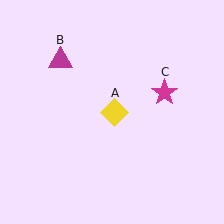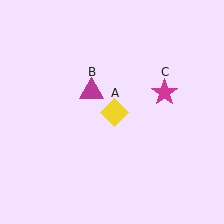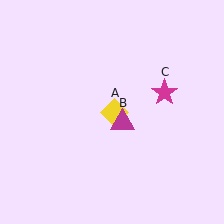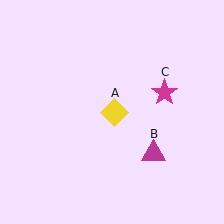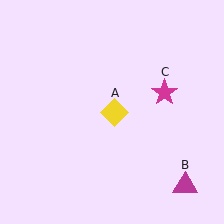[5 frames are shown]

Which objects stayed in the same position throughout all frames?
Yellow diamond (object A) and magenta star (object C) remained stationary.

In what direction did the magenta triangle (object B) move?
The magenta triangle (object B) moved down and to the right.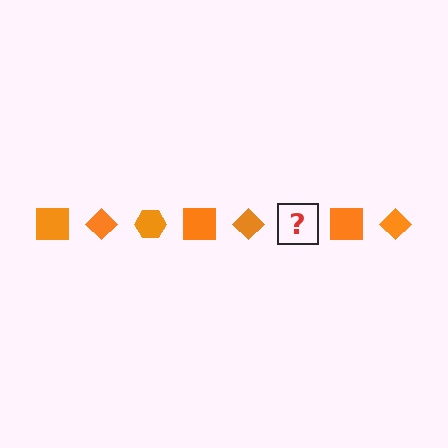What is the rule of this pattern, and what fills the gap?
The rule is that the pattern cycles through square, diamond, hexagon shapes in orange. The gap should be filled with an orange hexagon.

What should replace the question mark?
The question mark should be replaced with an orange hexagon.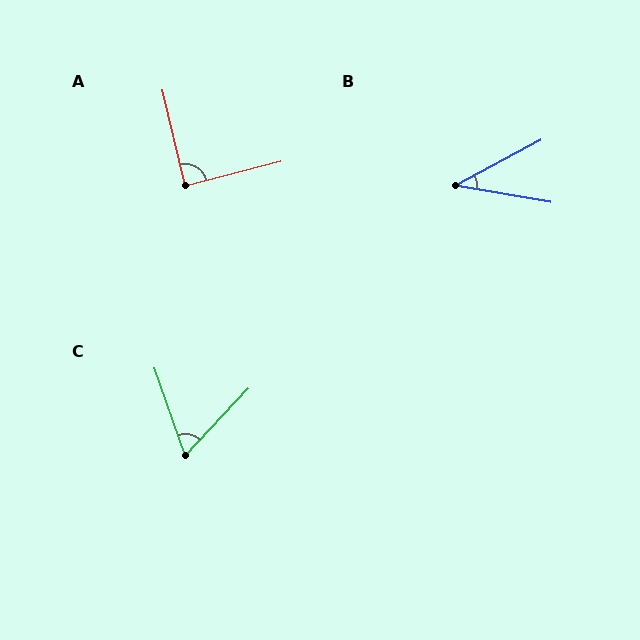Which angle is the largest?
A, at approximately 89 degrees.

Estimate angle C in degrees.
Approximately 62 degrees.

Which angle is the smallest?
B, at approximately 37 degrees.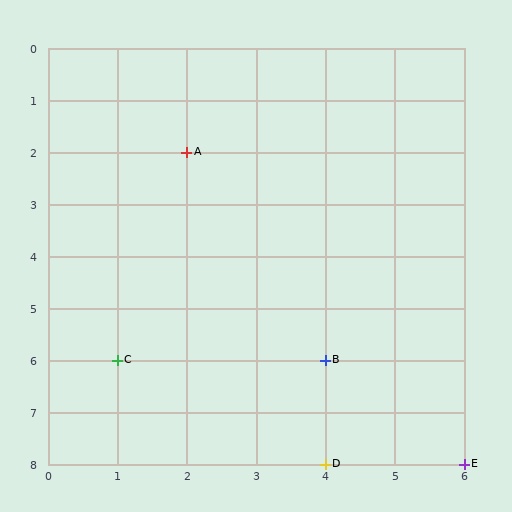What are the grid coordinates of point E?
Point E is at grid coordinates (6, 8).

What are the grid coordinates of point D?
Point D is at grid coordinates (4, 8).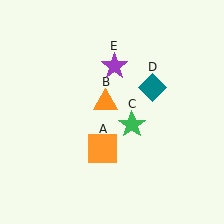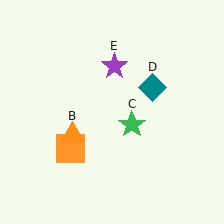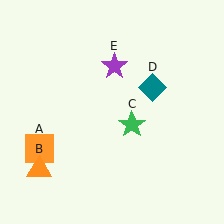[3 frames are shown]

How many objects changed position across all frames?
2 objects changed position: orange square (object A), orange triangle (object B).